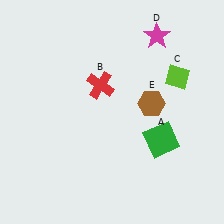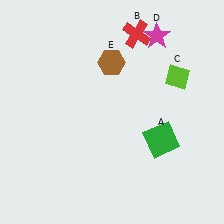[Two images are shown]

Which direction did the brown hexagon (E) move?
The brown hexagon (E) moved up.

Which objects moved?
The objects that moved are: the red cross (B), the brown hexagon (E).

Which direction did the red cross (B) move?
The red cross (B) moved up.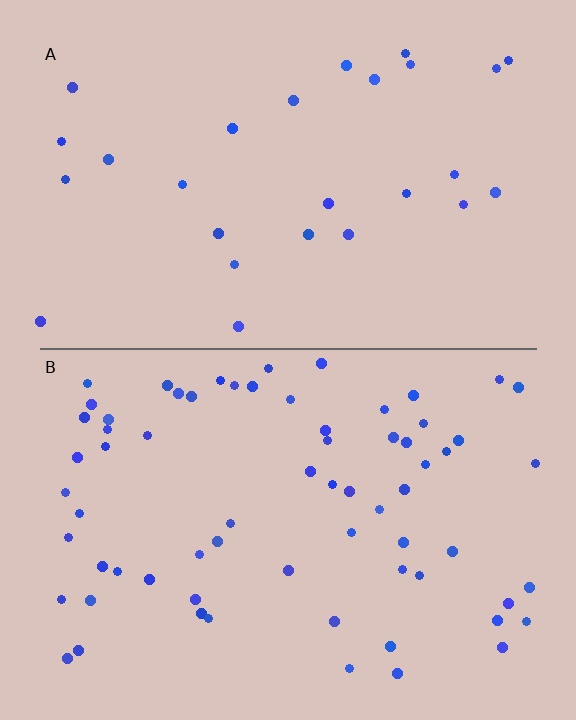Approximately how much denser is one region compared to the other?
Approximately 2.6× — region B over region A.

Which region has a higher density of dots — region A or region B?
B (the bottom).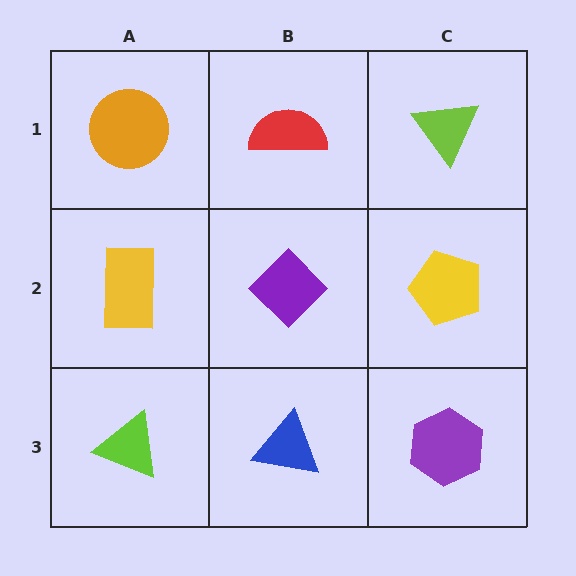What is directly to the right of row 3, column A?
A blue triangle.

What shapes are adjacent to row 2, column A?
An orange circle (row 1, column A), a lime triangle (row 3, column A), a purple diamond (row 2, column B).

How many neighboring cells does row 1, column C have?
2.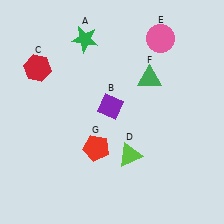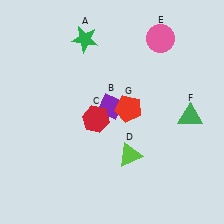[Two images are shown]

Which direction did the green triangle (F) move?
The green triangle (F) moved right.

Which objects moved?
The objects that moved are: the red hexagon (C), the green triangle (F), the red pentagon (G).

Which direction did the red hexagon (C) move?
The red hexagon (C) moved right.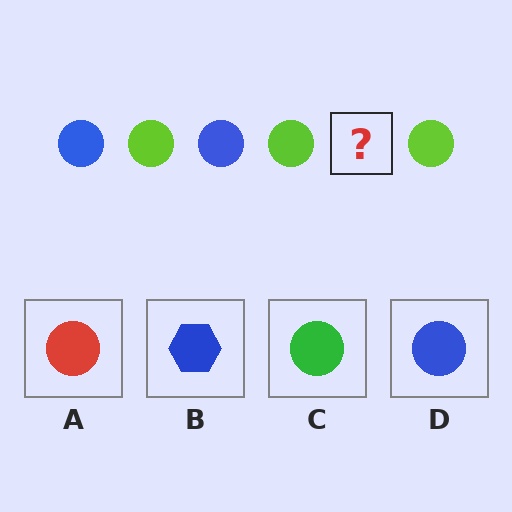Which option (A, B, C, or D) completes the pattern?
D.